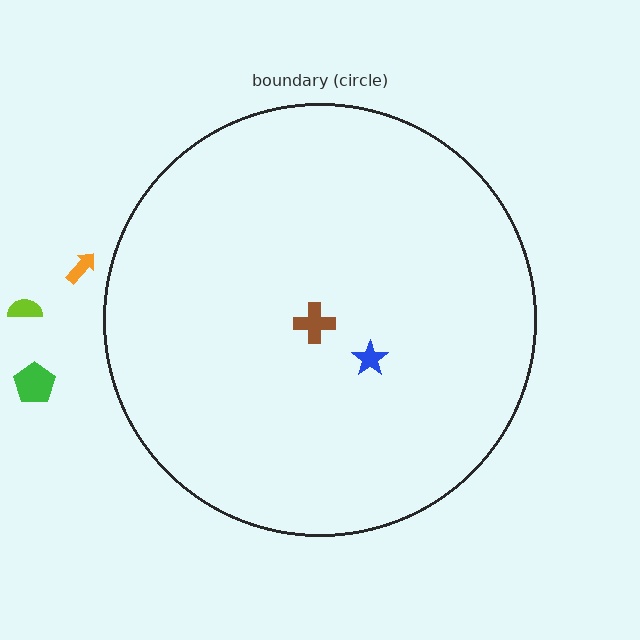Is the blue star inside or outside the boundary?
Inside.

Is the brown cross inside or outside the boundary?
Inside.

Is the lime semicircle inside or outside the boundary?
Outside.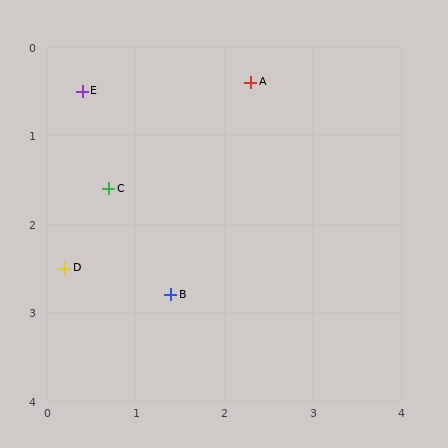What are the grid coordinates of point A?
Point A is at approximately (2.3, 0.4).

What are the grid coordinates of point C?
Point C is at approximately (0.7, 1.6).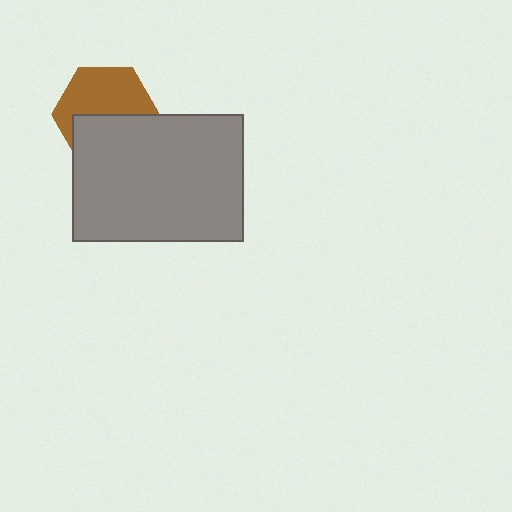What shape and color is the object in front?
The object in front is a gray rectangle.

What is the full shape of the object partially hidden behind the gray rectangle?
The partially hidden object is a brown hexagon.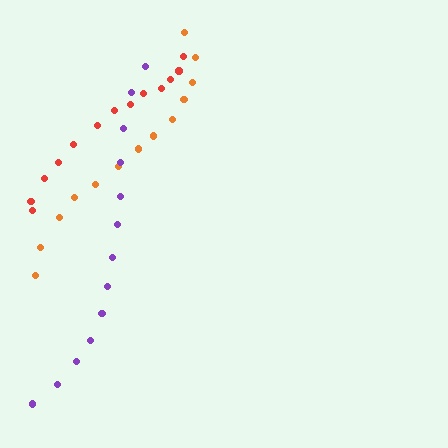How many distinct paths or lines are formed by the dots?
There are 3 distinct paths.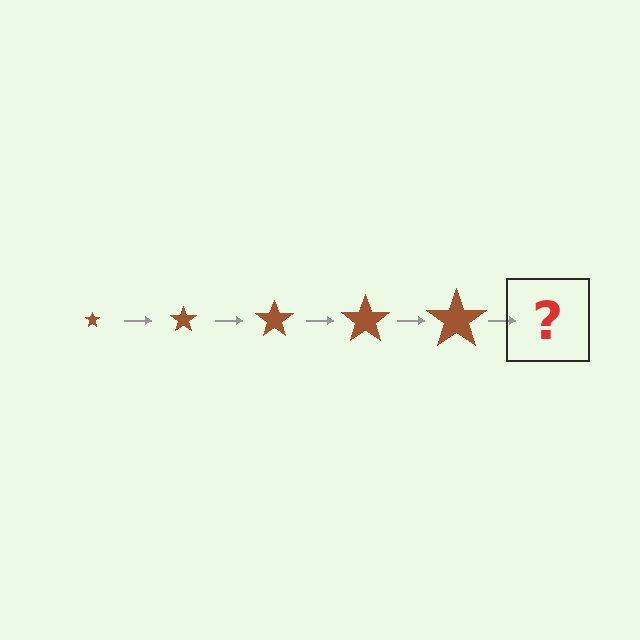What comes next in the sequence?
The next element should be a brown star, larger than the previous one.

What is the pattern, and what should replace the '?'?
The pattern is that the star gets progressively larger each step. The '?' should be a brown star, larger than the previous one.